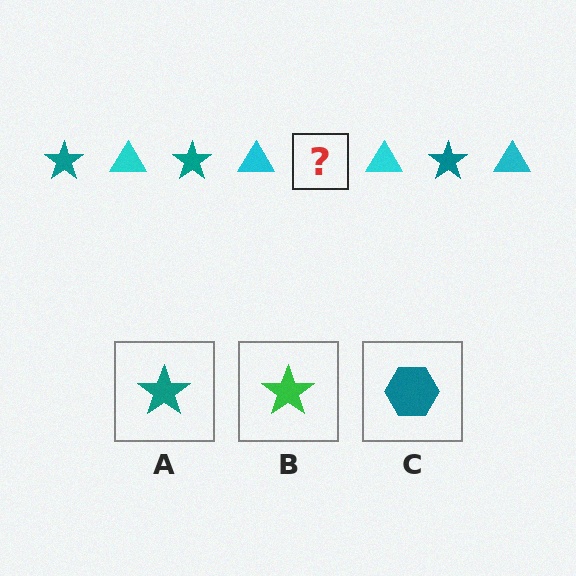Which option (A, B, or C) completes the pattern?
A.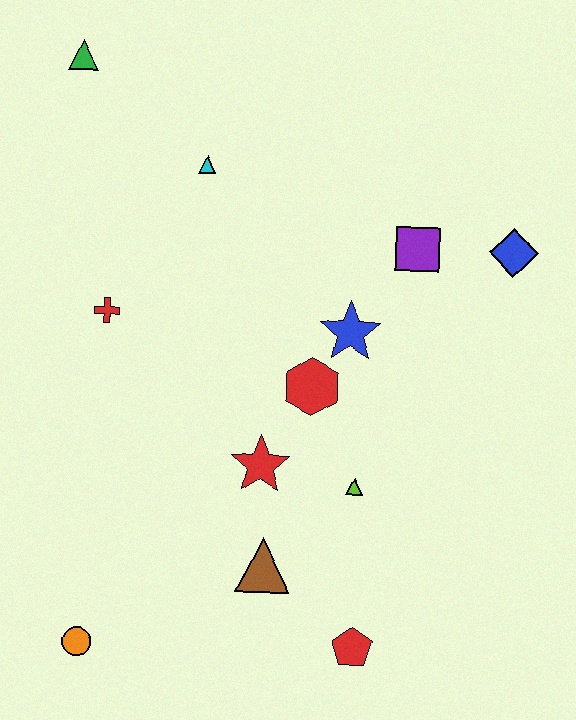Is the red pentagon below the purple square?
Yes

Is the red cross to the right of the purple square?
No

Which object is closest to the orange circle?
The brown triangle is closest to the orange circle.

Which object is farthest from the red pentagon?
The green triangle is farthest from the red pentagon.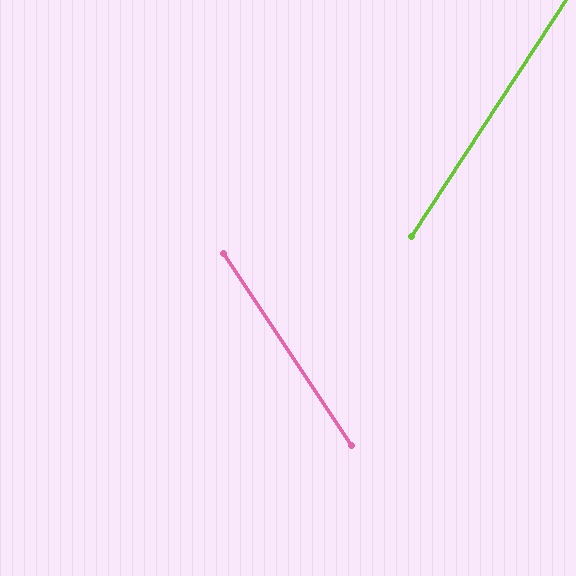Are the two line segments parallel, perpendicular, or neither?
Neither parallel nor perpendicular — they differ by about 67°.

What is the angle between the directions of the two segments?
Approximately 67 degrees.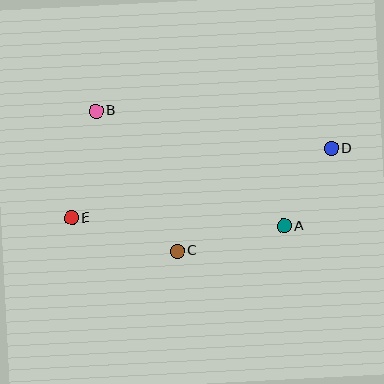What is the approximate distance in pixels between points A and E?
The distance between A and E is approximately 213 pixels.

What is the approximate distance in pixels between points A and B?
The distance between A and B is approximately 221 pixels.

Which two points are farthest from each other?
Points D and E are farthest from each other.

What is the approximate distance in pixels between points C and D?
The distance between C and D is approximately 185 pixels.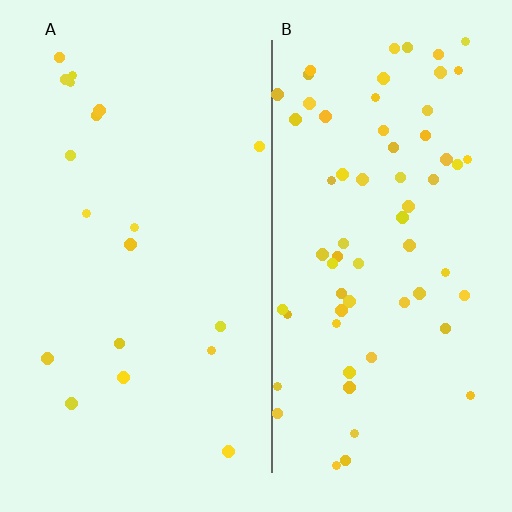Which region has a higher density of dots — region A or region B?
B (the right).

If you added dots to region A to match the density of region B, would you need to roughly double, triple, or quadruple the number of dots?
Approximately triple.